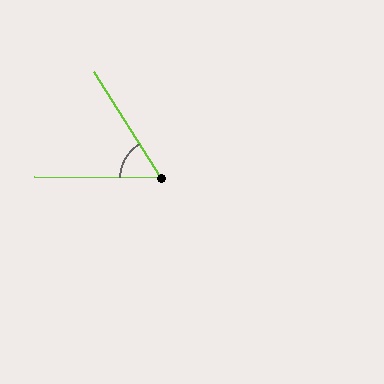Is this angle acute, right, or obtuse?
It is acute.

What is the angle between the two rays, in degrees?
Approximately 57 degrees.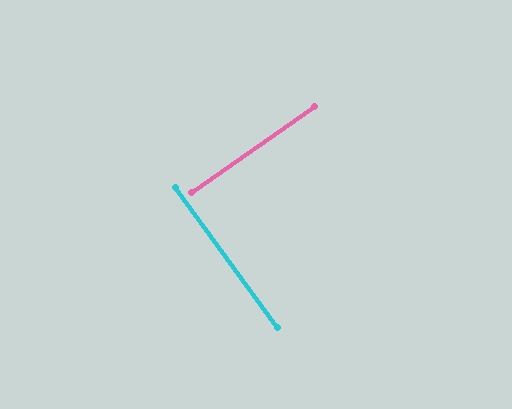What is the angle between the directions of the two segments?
Approximately 89 degrees.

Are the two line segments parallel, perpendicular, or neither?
Perpendicular — they meet at approximately 89°.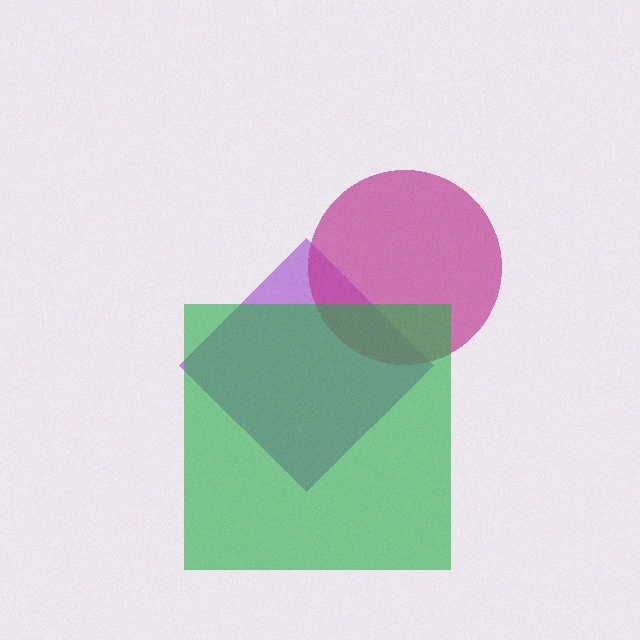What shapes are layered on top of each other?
The layered shapes are: a purple diamond, a magenta circle, a green square.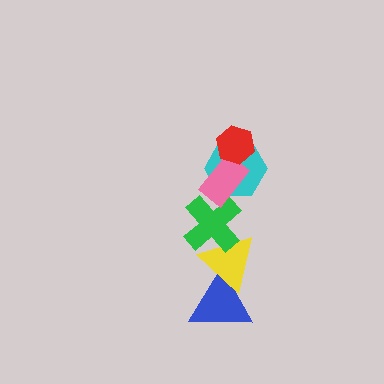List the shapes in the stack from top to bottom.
From top to bottom: the red hexagon, the pink rectangle, the cyan hexagon, the green cross, the yellow triangle, the blue triangle.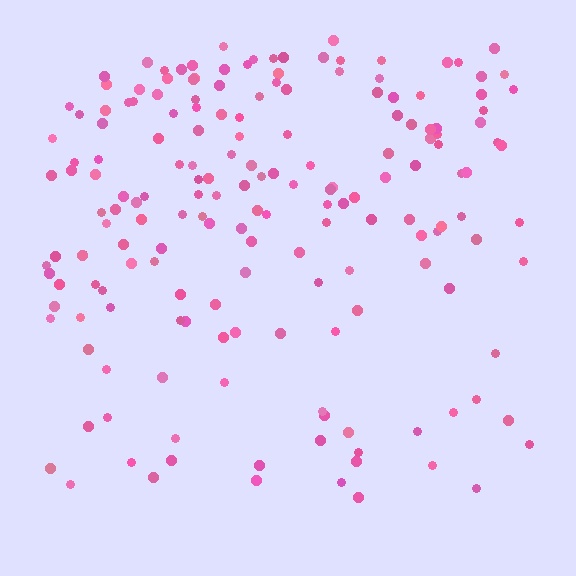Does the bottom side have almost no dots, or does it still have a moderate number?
Still a moderate number, just noticeably fewer than the top.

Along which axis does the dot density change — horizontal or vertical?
Vertical.